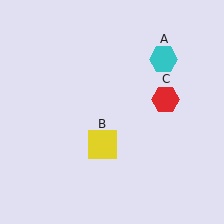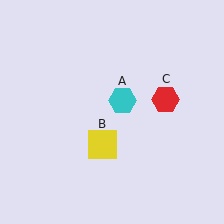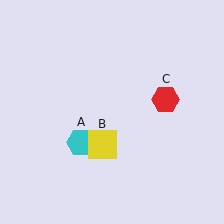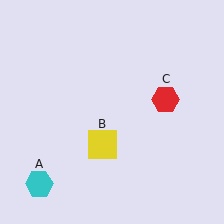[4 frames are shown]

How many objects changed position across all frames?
1 object changed position: cyan hexagon (object A).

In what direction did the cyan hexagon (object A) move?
The cyan hexagon (object A) moved down and to the left.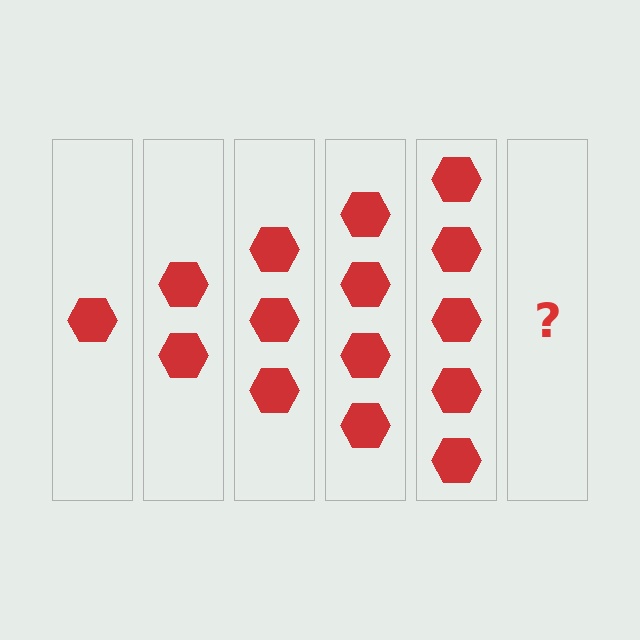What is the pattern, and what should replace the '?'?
The pattern is that each step adds one more hexagon. The '?' should be 6 hexagons.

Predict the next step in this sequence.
The next step is 6 hexagons.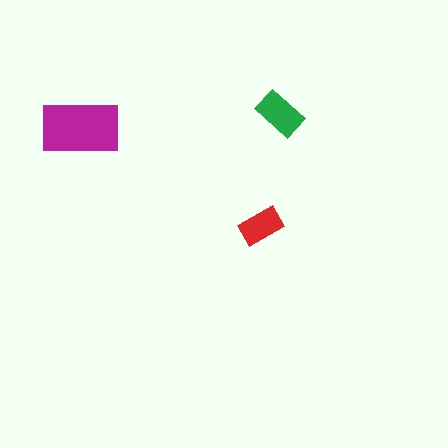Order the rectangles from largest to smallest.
the magenta one, the green one, the red one.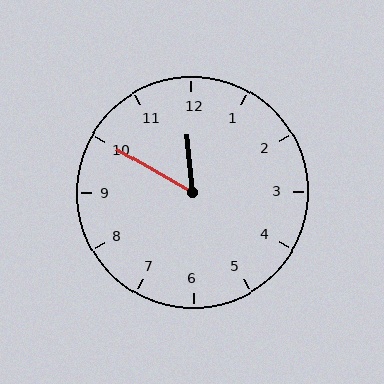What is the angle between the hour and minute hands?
Approximately 55 degrees.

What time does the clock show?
11:50.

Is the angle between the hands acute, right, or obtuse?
It is acute.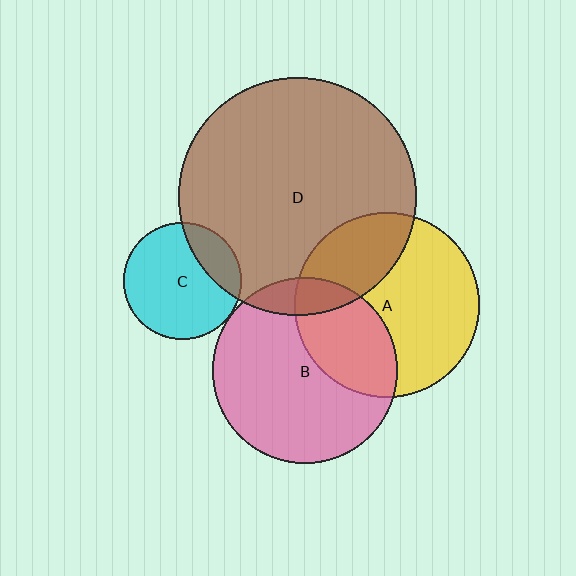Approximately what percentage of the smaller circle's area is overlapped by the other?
Approximately 30%.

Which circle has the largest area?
Circle D (brown).